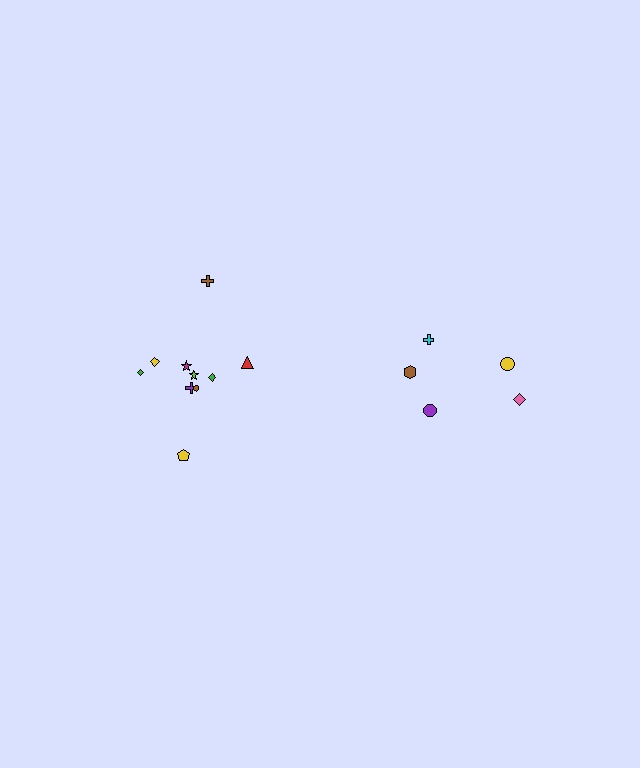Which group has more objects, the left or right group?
The left group.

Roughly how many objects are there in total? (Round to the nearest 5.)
Roughly 15 objects in total.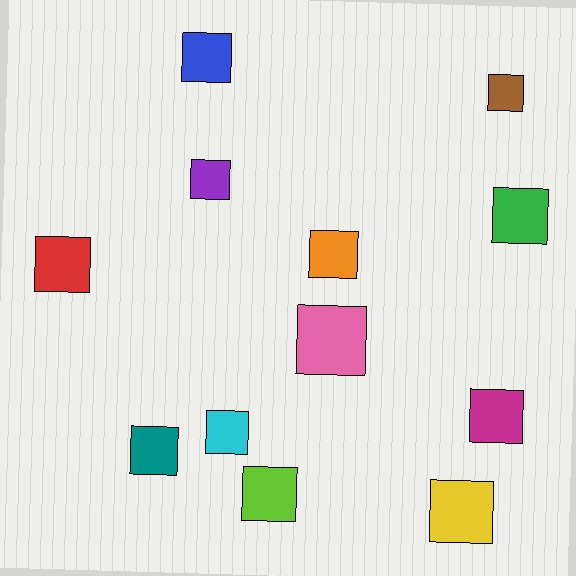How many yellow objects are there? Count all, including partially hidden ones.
There is 1 yellow object.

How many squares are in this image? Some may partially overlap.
There are 12 squares.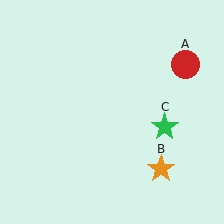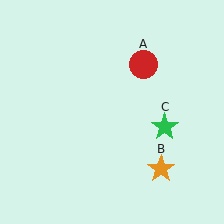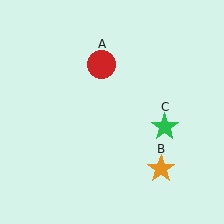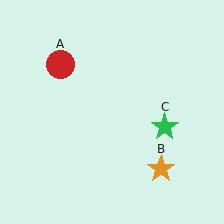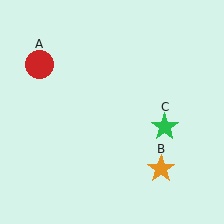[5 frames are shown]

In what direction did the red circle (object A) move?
The red circle (object A) moved left.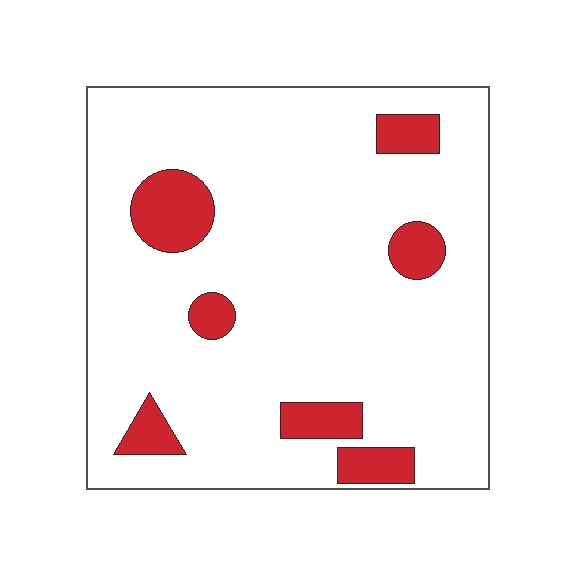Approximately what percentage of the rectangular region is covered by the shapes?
Approximately 15%.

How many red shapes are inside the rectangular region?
7.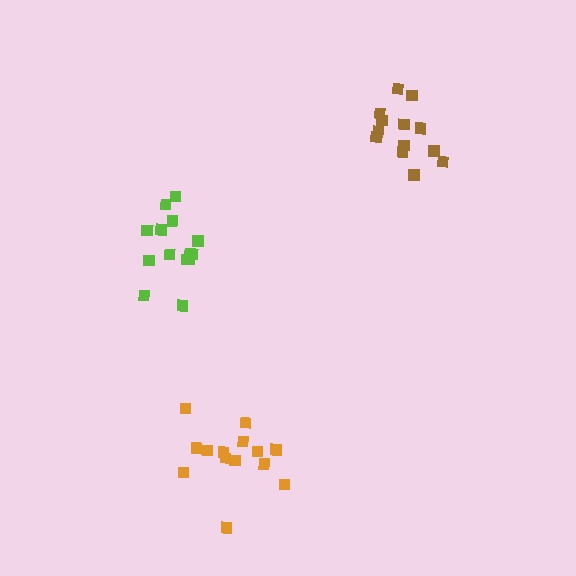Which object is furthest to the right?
The brown cluster is rightmost.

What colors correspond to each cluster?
The clusters are colored: brown, lime, orange.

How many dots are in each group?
Group 1: 13 dots, Group 2: 15 dots, Group 3: 14 dots (42 total).